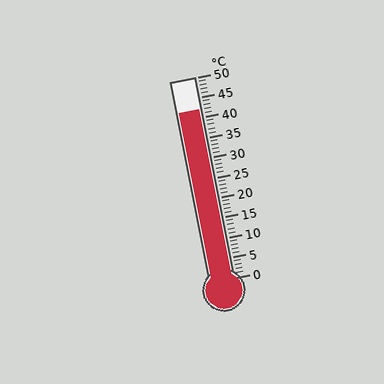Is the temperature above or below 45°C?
The temperature is below 45°C.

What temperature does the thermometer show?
The thermometer shows approximately 42°C.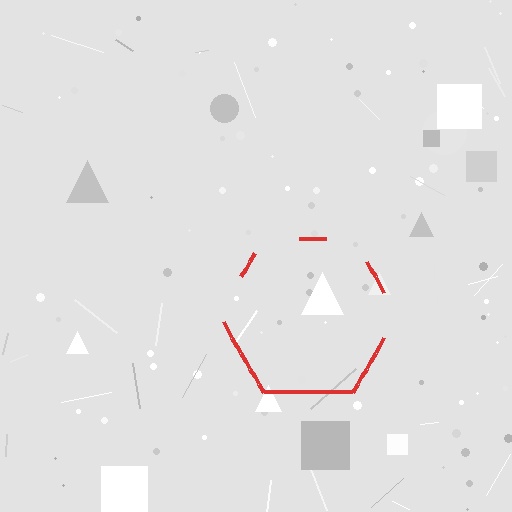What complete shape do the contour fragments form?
The contour fragments form a hexagon.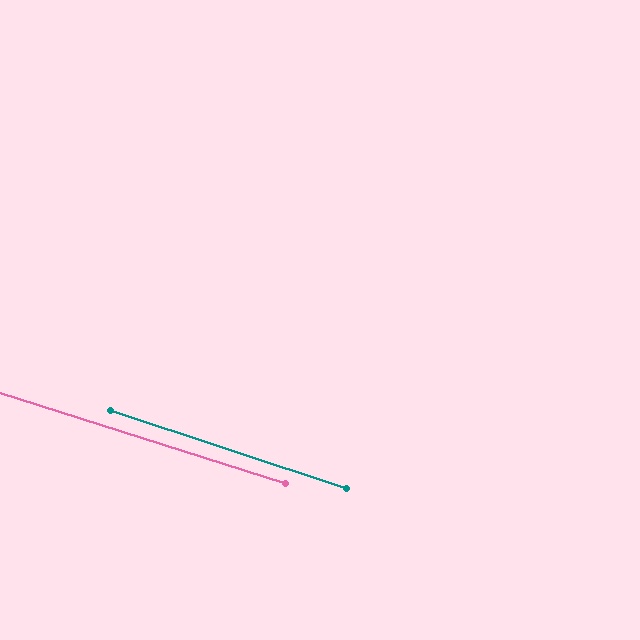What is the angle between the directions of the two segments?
Approximately 1 degree.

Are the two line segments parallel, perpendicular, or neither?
Parallel — their directions differ by only 0.6°.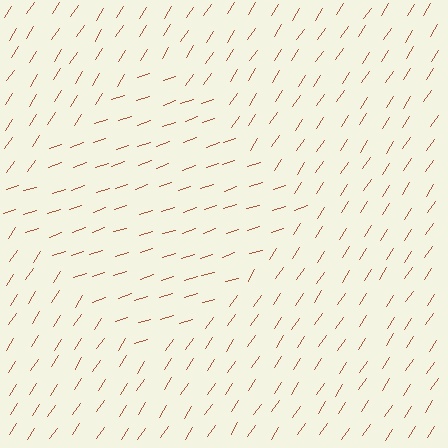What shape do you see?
I see a diamond.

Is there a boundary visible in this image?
Yes, there is a texture boundary formed by a change in line orientation.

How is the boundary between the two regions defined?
The boundary is defined purely by a change in line orientation (approximately 39 degrees difference). All lines are the same color and thickness.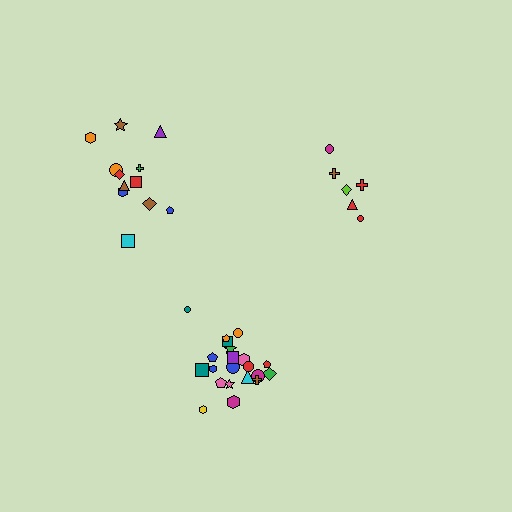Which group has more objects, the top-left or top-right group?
The top-left group.